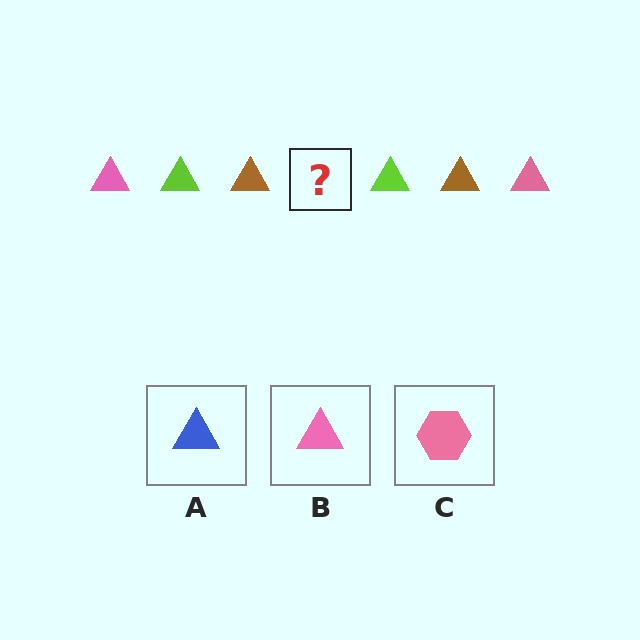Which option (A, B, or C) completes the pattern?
B.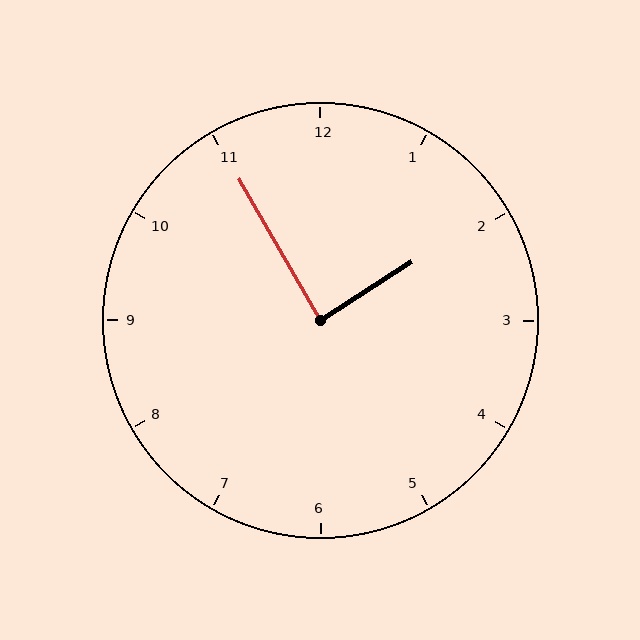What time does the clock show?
1:55.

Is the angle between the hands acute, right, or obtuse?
It is right.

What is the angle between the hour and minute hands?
Approximately 88 degrees.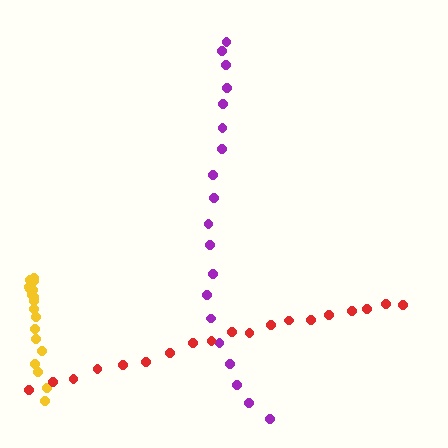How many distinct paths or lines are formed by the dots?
There are 3 distinct paths.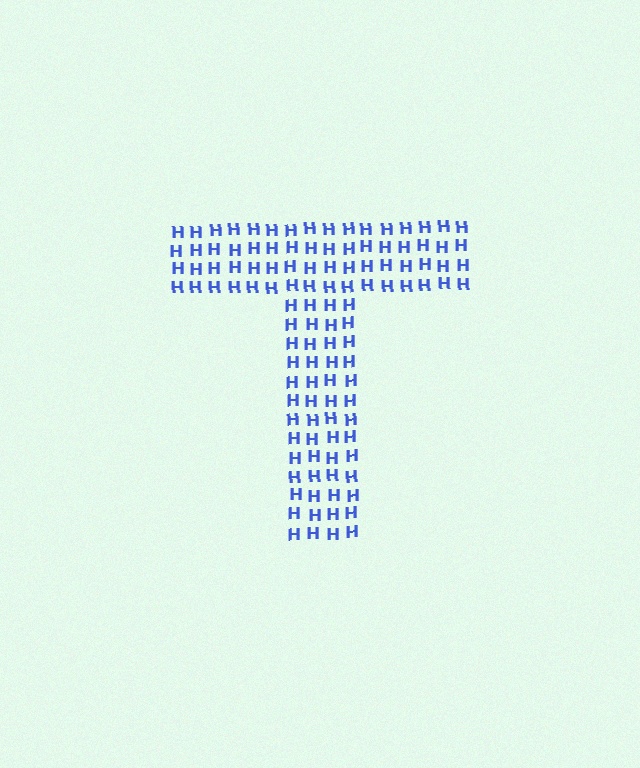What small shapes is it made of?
It is made of small letter H's.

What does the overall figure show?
The overall figure shows the letter T.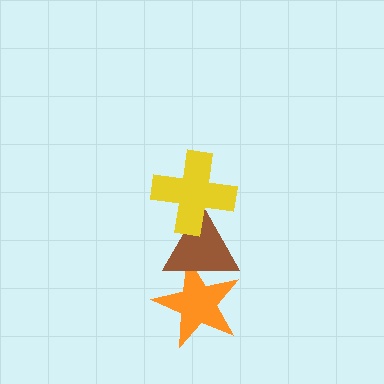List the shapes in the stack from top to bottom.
From top to bottom: the yellow cross, the brown triangle, the orange star.